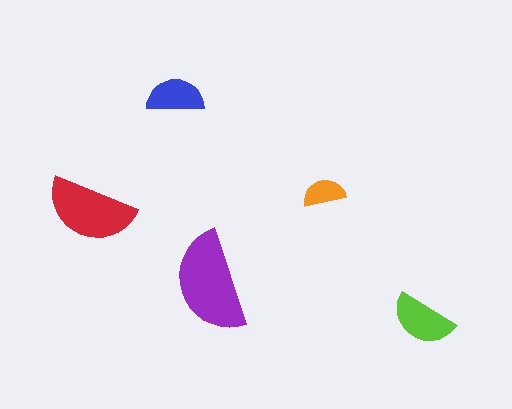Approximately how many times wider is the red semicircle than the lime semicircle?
About 1.5 times wider.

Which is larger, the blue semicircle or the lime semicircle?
The lime one.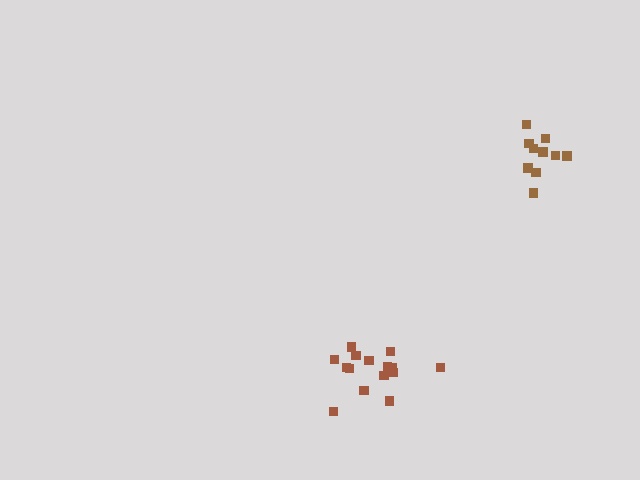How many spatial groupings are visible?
There are 2 spatial groupings.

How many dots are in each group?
Group 1: 16 dots, Group 2: 10 dots (26 total).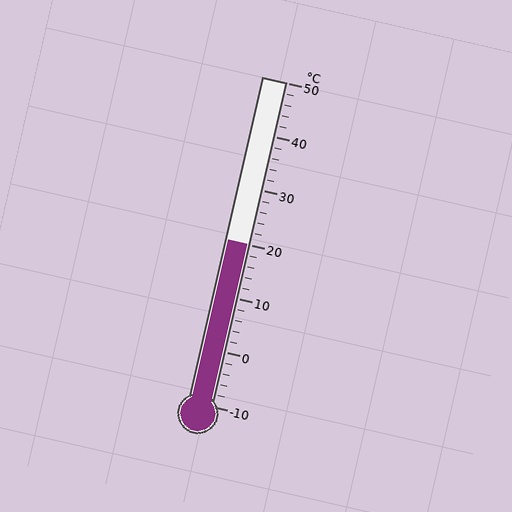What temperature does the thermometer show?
The thermometer shows approximately 20°C.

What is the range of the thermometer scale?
The thermometer scale ranges from -10°C to 50°C.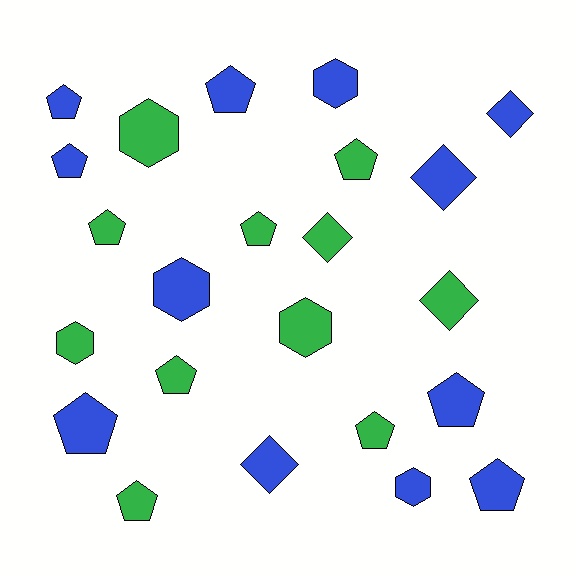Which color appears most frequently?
Blue, with 12 objects.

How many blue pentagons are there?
There are 6 blue pentagons.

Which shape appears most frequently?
Pentagon, with 12 objects.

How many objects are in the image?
There are 23 objects.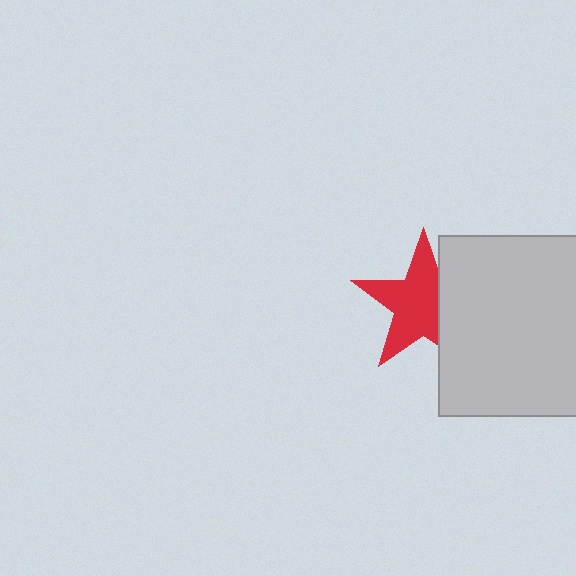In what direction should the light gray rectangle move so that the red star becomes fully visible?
The light gray rectangle should move right. That is the shortest direction to clear the overlap and leave the red star fully visible.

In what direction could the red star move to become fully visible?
The red star could move left. That would shift it out from behind the light gray rectangle entirely.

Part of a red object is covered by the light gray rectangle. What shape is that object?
It is a star.